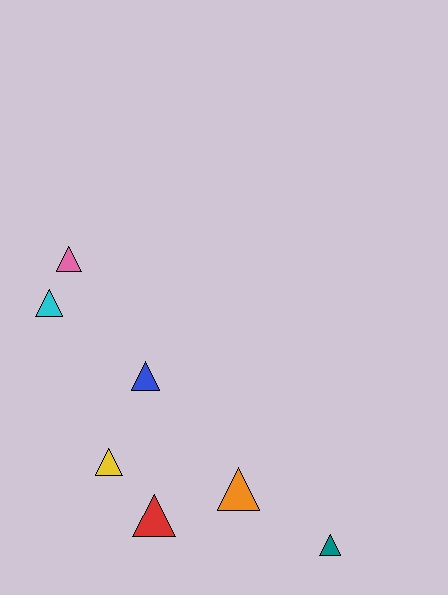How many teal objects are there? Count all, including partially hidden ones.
There is 1 teal object.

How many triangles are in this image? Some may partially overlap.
There are 7 triangles.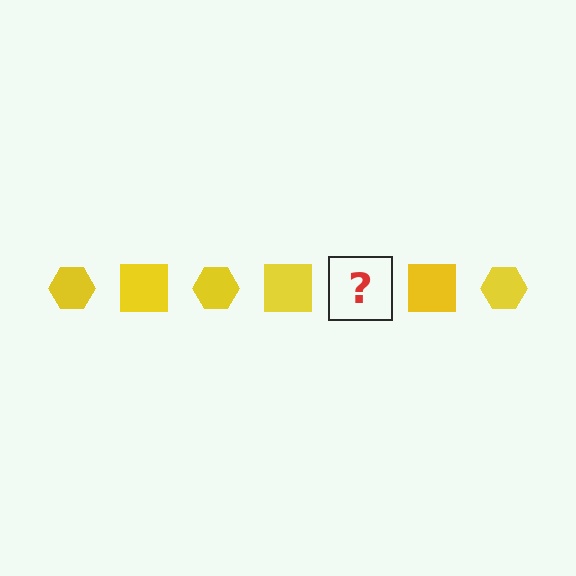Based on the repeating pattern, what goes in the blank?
The blank should be a yellow hexagon.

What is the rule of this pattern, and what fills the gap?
The rule is that the pattern cycles through hexagon, square shapes in yellow. The gap should be filled with a yellow hexagon.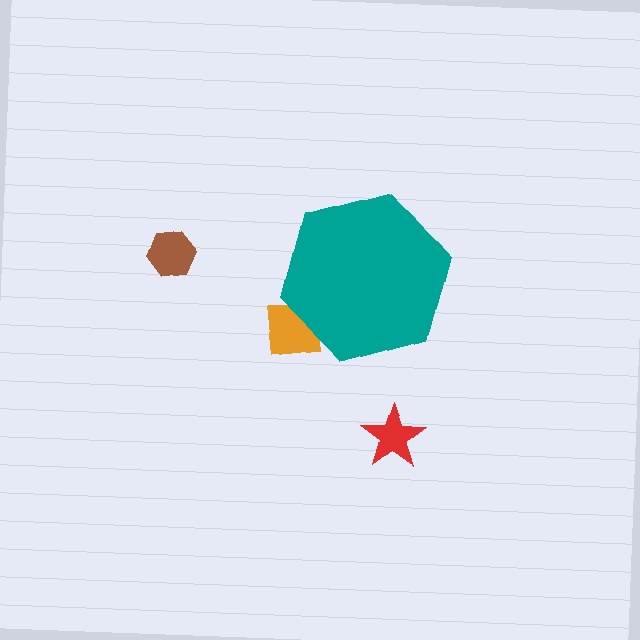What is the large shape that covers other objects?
A teal hexagon.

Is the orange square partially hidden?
Yes, the orange square is partially hidden behind the teal hexagon.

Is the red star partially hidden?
No, the red star is fully visible.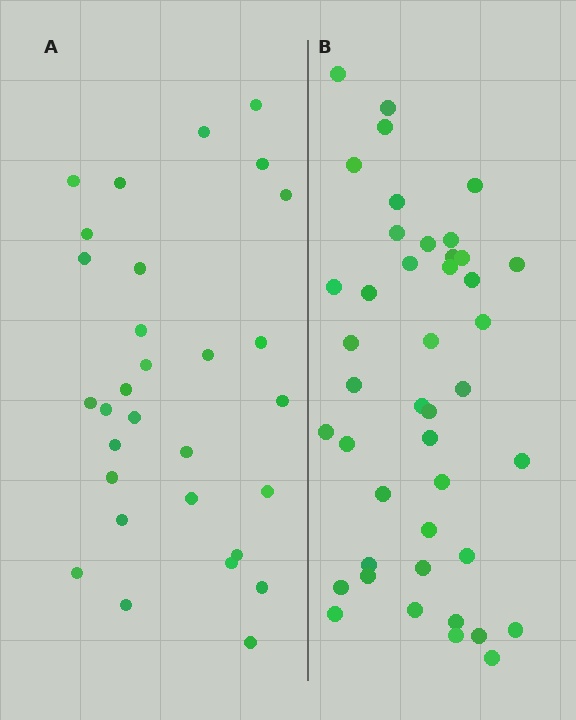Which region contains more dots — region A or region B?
Region B (the right region) has more dots.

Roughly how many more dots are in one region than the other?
Region B has approximately 15 more dots than region A.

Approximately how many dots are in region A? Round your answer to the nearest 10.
About 30 dots.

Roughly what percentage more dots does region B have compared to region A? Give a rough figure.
About 45% more.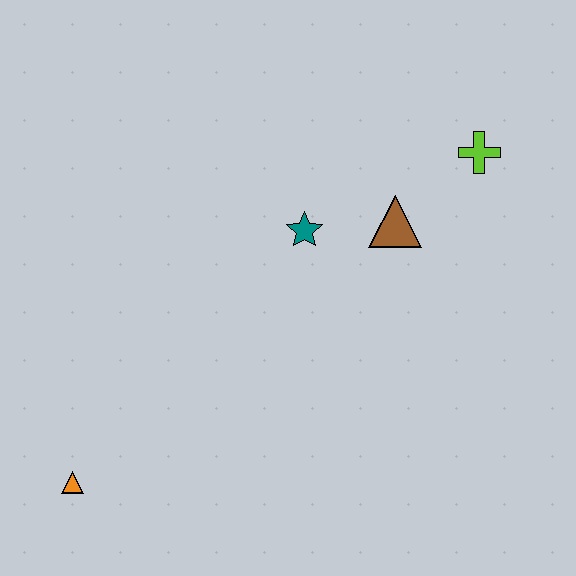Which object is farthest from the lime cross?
The orange triangle is farthest from the lime cross.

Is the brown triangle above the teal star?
Yes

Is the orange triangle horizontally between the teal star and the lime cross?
No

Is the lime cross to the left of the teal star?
No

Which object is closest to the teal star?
The brown triangle is closest to the teal star.